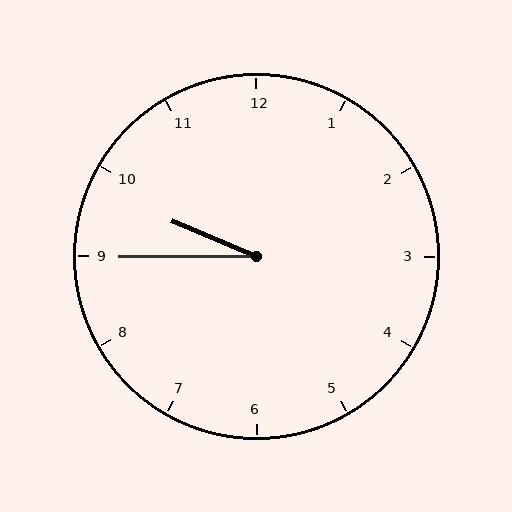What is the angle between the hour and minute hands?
Approximately 22 degrees.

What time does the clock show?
9:45.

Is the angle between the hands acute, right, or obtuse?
It is acute.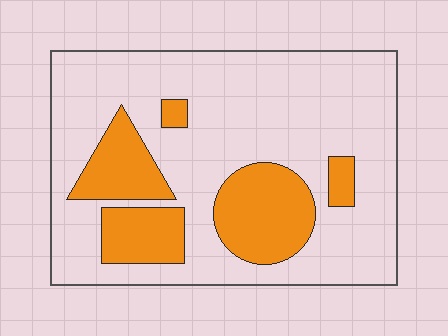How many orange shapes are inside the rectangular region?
5.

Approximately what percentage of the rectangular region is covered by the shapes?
Approximately 25%.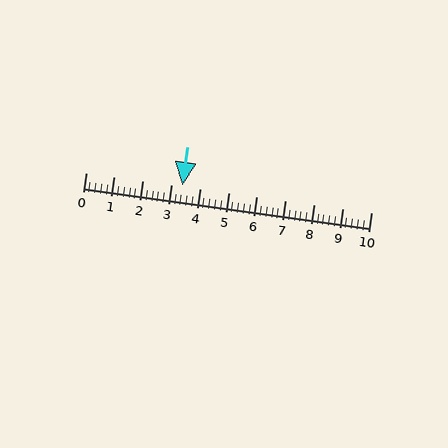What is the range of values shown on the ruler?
The ruler shows values from 0 to 10.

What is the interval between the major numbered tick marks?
The major tick marks are spaced 1 units apart.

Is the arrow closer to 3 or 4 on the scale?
The arrow is closer to 3.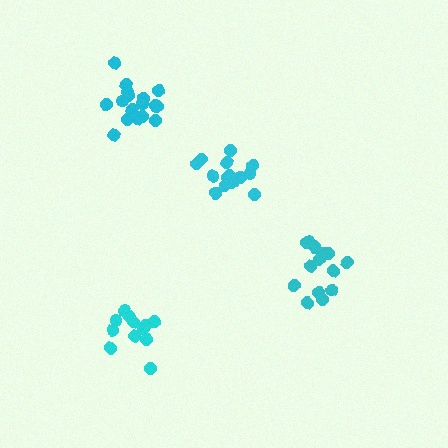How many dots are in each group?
Group 1: 14 dots, Group 2: 15 dots, Group 3: 12 dots, Group 4: 18 dots (59 total).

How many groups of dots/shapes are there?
There are 4 groups.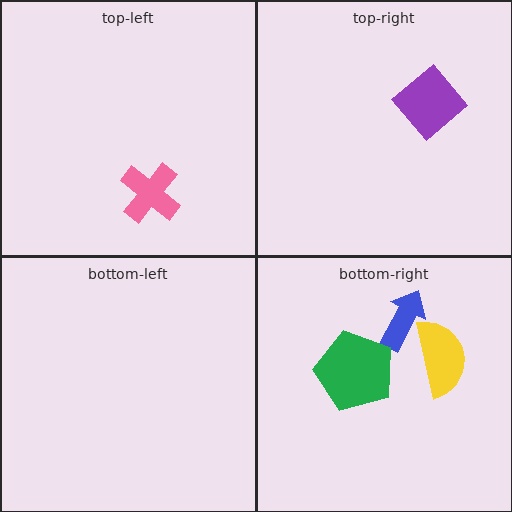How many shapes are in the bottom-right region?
3.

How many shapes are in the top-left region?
1.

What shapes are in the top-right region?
The purple diamond.